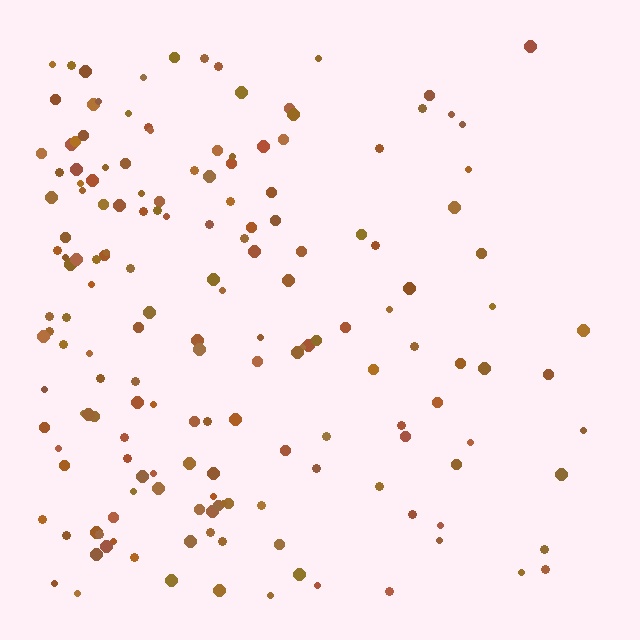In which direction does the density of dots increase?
From right to left, with the left side densest.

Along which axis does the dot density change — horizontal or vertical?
Horizontal.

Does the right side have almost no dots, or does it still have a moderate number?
Still a moderate number, just noticeably fewer than the left.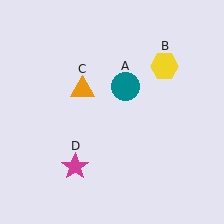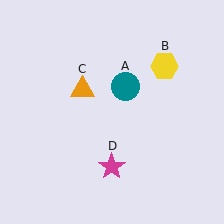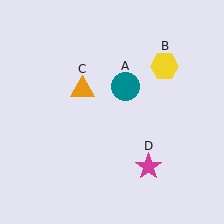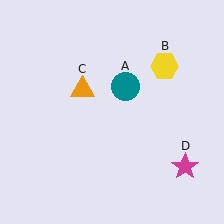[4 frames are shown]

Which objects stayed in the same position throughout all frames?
Teal circle (object A) and yellow hexagon (object B) and orange triangle (object C) remained stationary.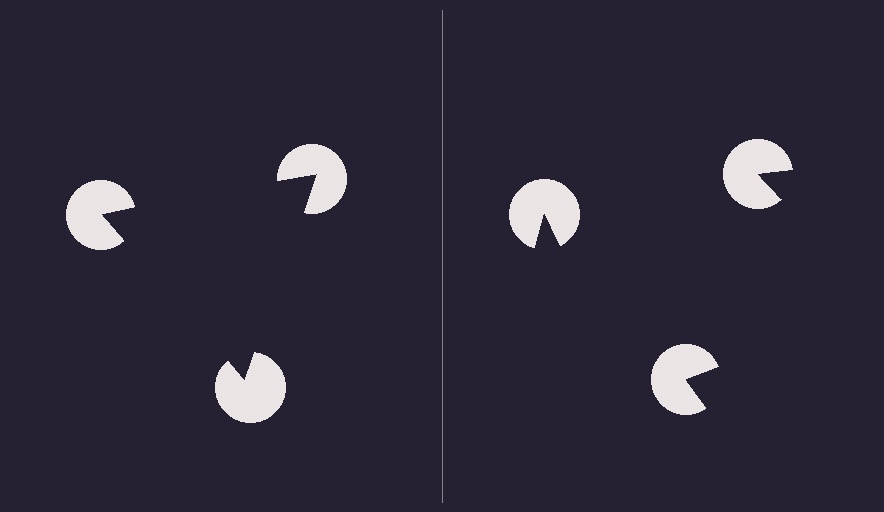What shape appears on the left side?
An illusory triangle.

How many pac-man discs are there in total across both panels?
6 — 3 on each side.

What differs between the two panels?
The pac-man discs are positioned identically on both sides; only the wedge orientations differ. On the left they align to a triangle; on the right they are misaligned.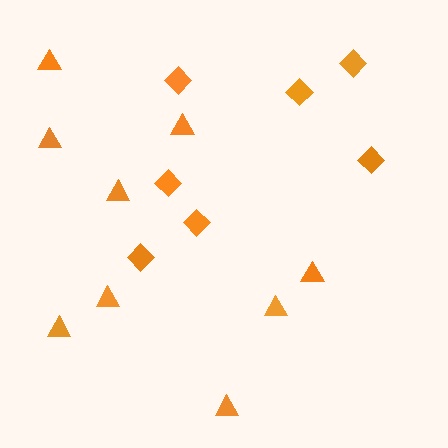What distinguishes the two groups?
There are 2 groups: one group of diamonds (7) and one group of triangles (9).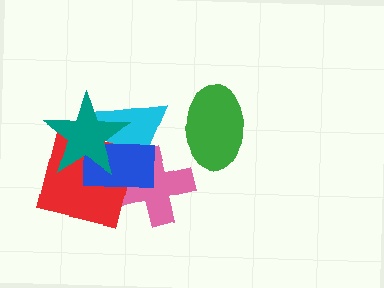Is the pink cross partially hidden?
Yes, it is partially covered by another shape.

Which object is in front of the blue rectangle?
The teal star is in front of the blue rectangle.